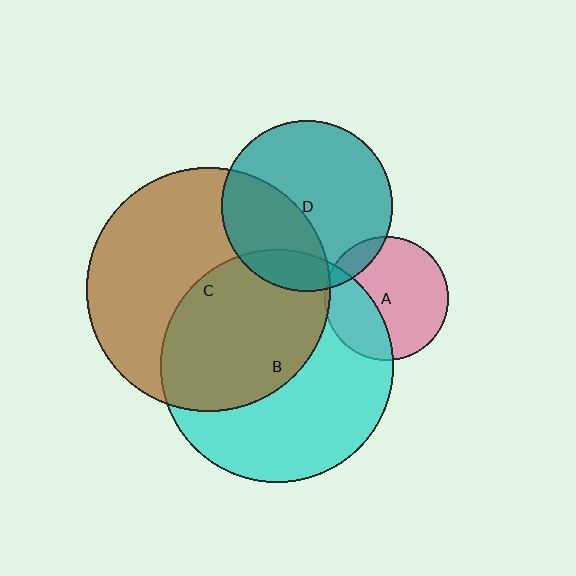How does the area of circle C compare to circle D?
Approximately 2.0 times.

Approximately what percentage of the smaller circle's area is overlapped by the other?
Approximately 5%.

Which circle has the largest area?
Circle C (brown).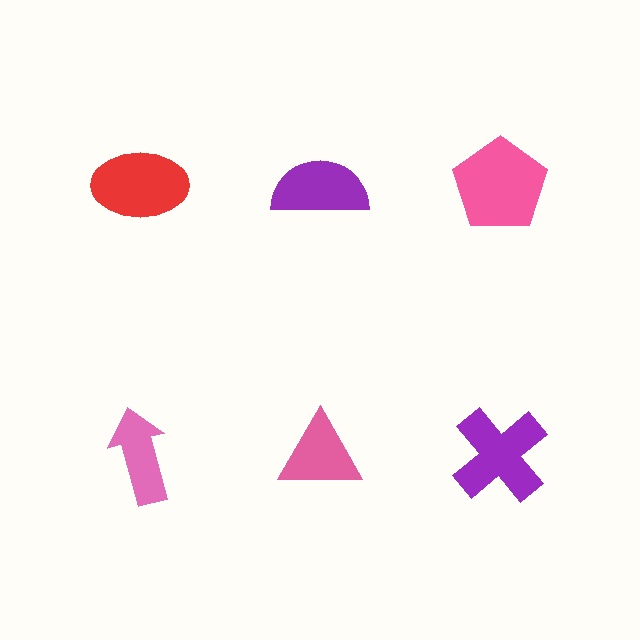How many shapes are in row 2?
3 shapes.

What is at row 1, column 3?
A pink pentagon.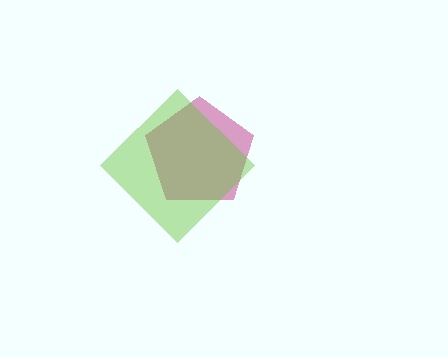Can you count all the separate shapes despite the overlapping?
Yes, there are 2 separate shapes.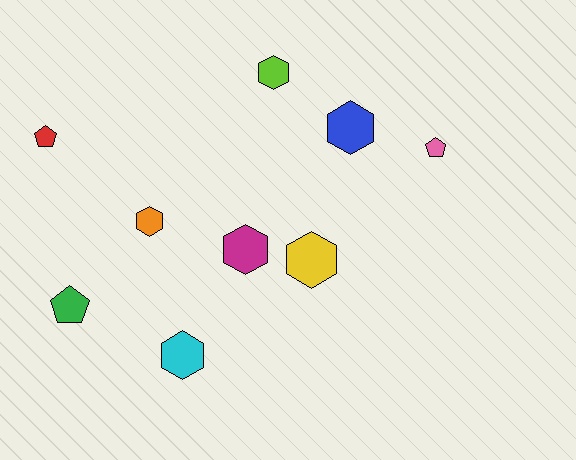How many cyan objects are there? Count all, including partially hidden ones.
There is 1 cyan object.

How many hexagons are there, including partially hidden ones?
There are 6 hexagons.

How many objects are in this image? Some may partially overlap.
There are 9 objects.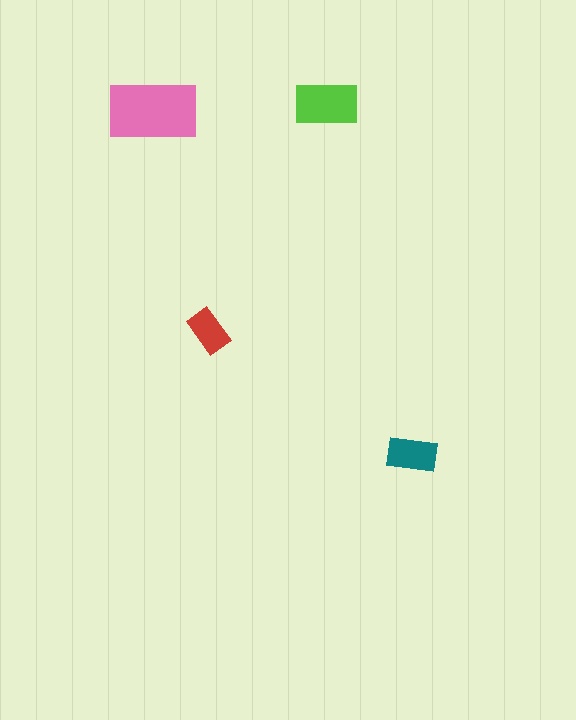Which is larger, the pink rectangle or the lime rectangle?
The pink one.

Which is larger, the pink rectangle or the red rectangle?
The pink one.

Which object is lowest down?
The teal rectangle is bottommost.